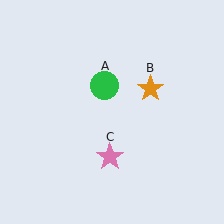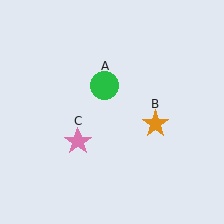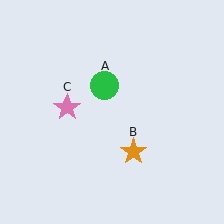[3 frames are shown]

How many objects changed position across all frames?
2 objects changed position: orange star (object B), pink star (object C).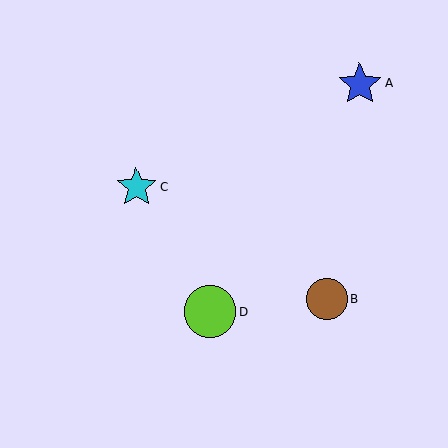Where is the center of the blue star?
The center of the blue star is at (360, 84).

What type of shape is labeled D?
Shape D is a lime circle.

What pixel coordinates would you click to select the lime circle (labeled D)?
Click at (210, 312) to select the lime circle D.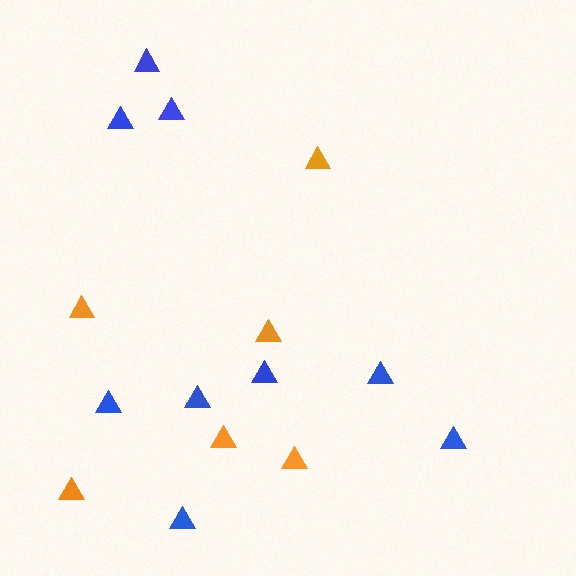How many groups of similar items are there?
There are 2 groups: one group of orange triangles (6) and one group of blue triangles (9).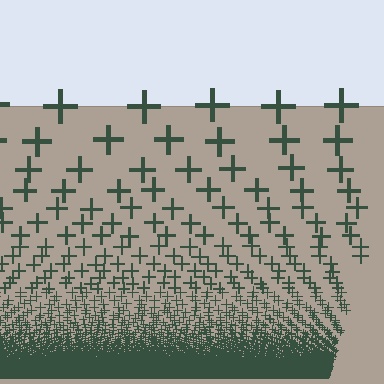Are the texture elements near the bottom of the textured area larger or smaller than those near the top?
Smaller. The gradient is inverted — elements near the bottom are smaller and denser.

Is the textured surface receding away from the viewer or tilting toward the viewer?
The surface appears to tilt toward the viewer. Texture elements get larger and sparser toward the top.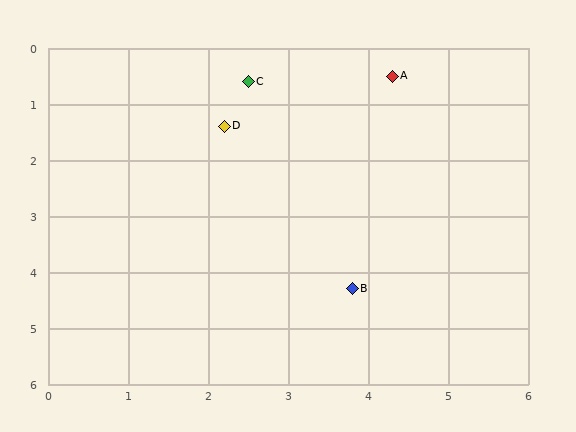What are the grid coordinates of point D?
Point D is at approximately (2.2, 1.4).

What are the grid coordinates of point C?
Point C is at approximately (2.5, 0.6).